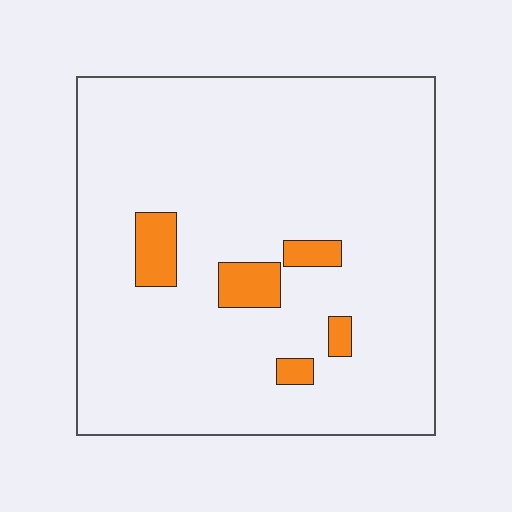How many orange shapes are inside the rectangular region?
5.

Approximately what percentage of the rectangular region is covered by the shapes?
Approximately 5%.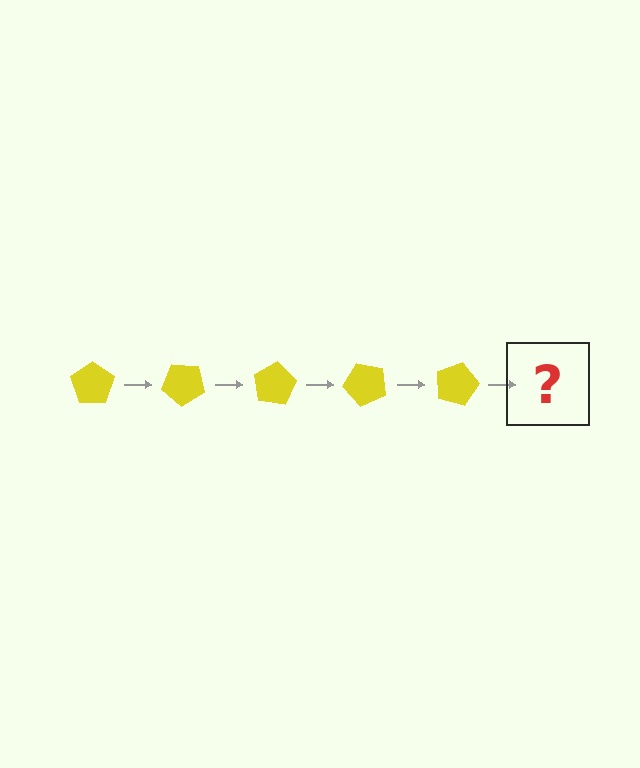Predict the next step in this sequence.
The next step is a yellow pentagon rotated 200 degrees.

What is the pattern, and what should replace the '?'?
The pattern is that the pentagon rotates 40 degrees each step. The '?' should be a yellow pentagon rotated 200 degrees.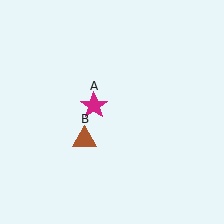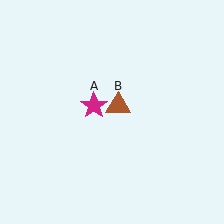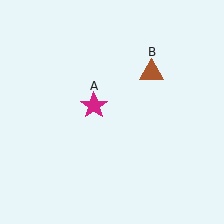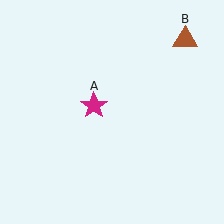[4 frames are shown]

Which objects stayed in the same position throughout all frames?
Magenta star (object A) remained stationary.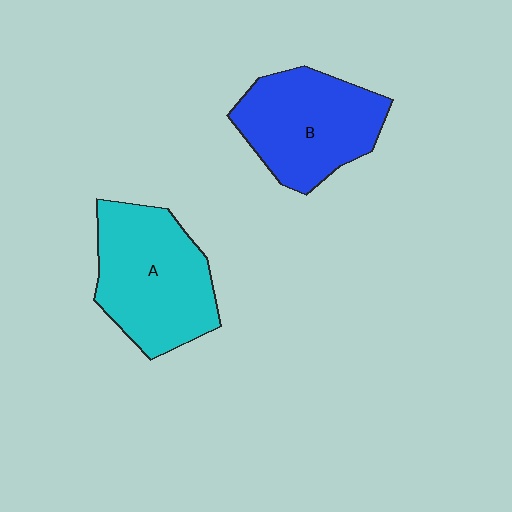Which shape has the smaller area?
Shape B (blue).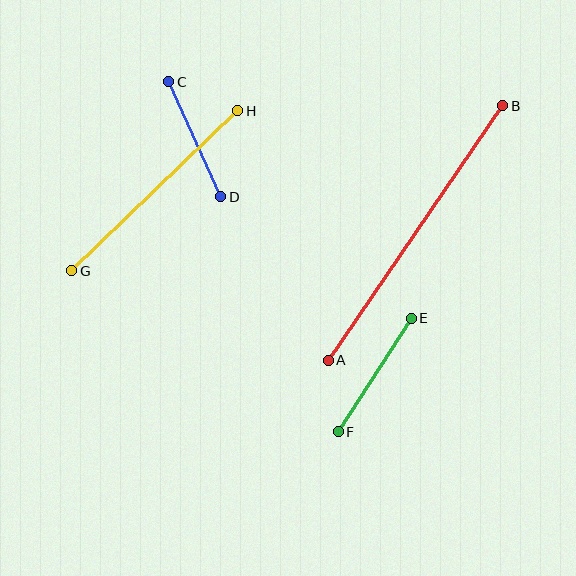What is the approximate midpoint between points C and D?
The midpoint is at approximately (195, 139) pixels.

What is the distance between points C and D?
The distance is approximately 126 pixels.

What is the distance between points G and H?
The distance is approximately 230 pixels.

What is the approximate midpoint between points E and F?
The midpoint is at approximately (375, 375) pixels.